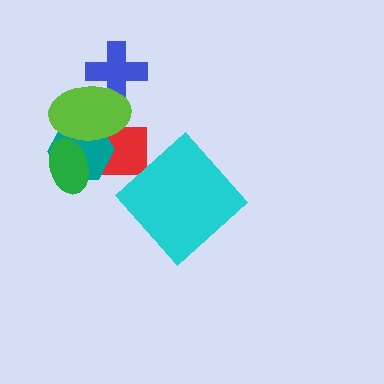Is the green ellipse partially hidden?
Yes, it is partially covered by another shape.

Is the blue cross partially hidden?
Yes, it is partially covered by another shape.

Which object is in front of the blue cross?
The lime ellipse is in front of the blue cross.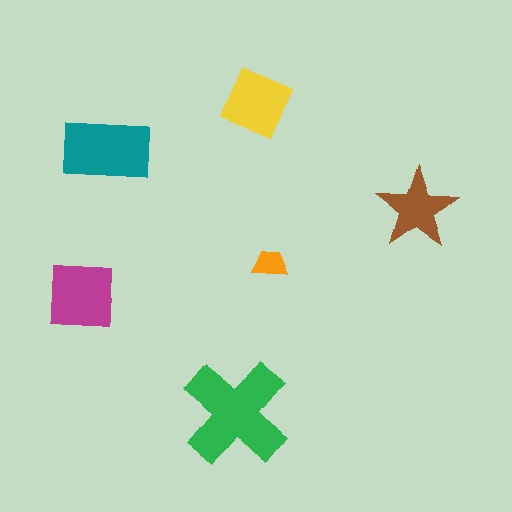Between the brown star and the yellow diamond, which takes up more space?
The yellow diamond.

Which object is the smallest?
The orange trapezoid.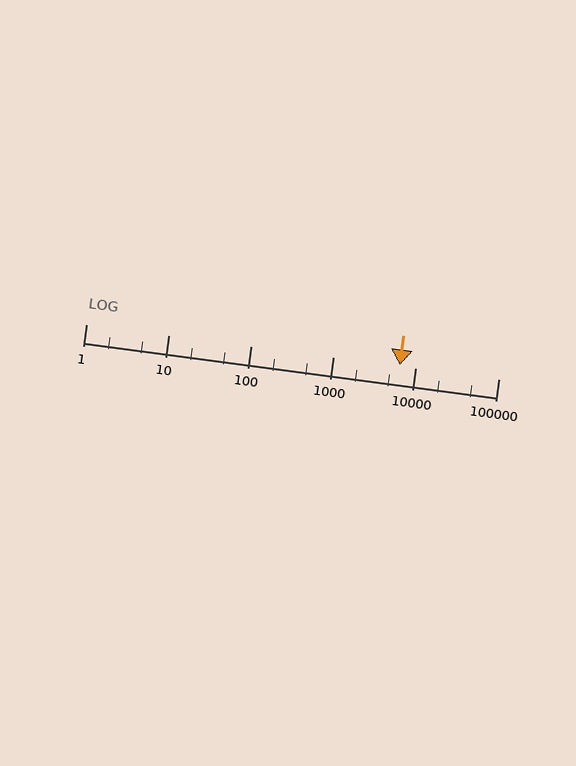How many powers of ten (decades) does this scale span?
The scale spans 5 decades, from 1 to 100000.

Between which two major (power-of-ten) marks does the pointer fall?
The pointer is between 1000 and 10000.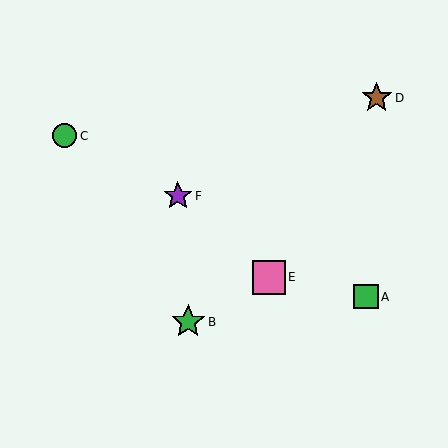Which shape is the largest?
The green star (labeled B) is the largest.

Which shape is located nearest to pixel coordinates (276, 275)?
The pink square (labeled E) at (269, 277) is nearest to that location.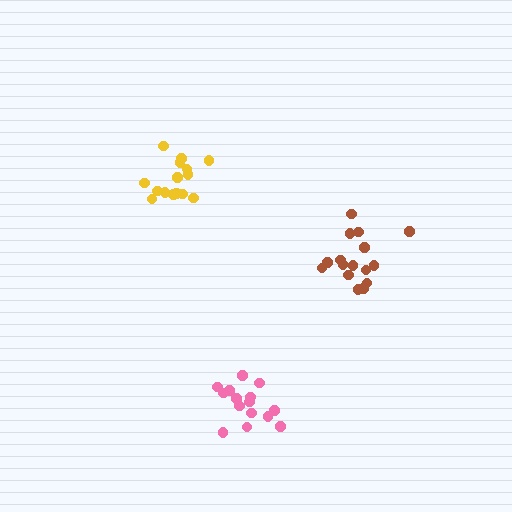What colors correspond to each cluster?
The clusters are colored: yellow, brown, pink.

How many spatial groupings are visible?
There are 3 spatial groupings.